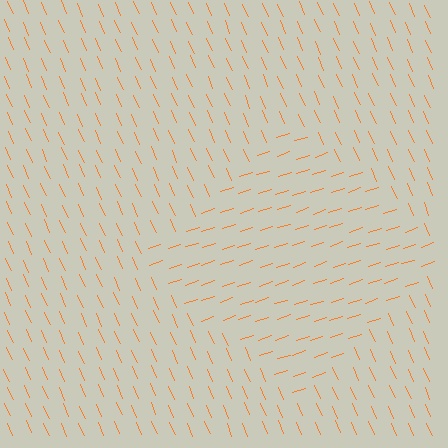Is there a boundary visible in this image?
Yes, there is a texture boundary formed by a change in line orientation.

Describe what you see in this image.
The image is filled with small orange line segments. A diamond region in the image has lines oriented differently from the surrounding lines, creating a visible texture boundary.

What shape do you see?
I see a diamond.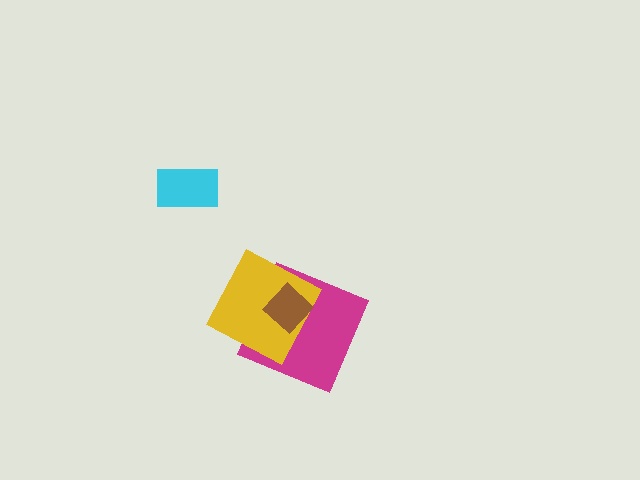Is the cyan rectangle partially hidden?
No, no other shape covers it.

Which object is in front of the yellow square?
The brown diamond is in front of the yellow square.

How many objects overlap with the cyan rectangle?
0 objects overlap with the cyan rectangle.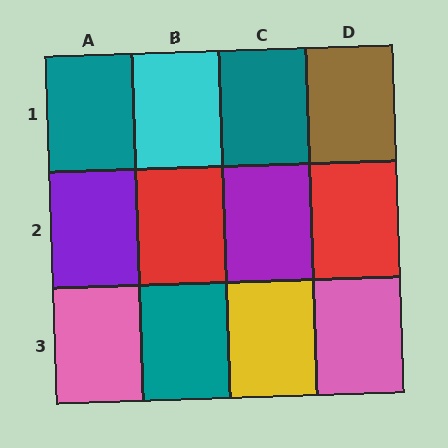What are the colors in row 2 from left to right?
Purple, red, purple, red.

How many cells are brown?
1 cell is brown.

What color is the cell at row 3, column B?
Teal.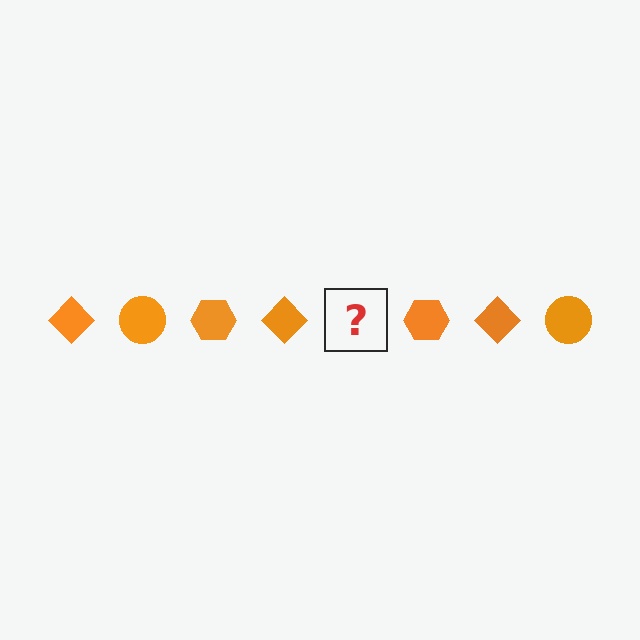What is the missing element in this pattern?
The missing element is an orange circle.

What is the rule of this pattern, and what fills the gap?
The rule is that the pattern cycles through diamond, circle, hexagon shapes in orange. The gap should be filled with an orange circle.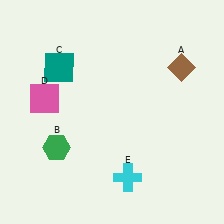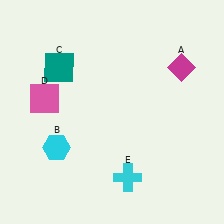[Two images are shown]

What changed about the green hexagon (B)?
In Image 1, B is green. In Image 2, it changed to cyan.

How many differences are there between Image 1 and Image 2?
There are 2 differences between the two images.